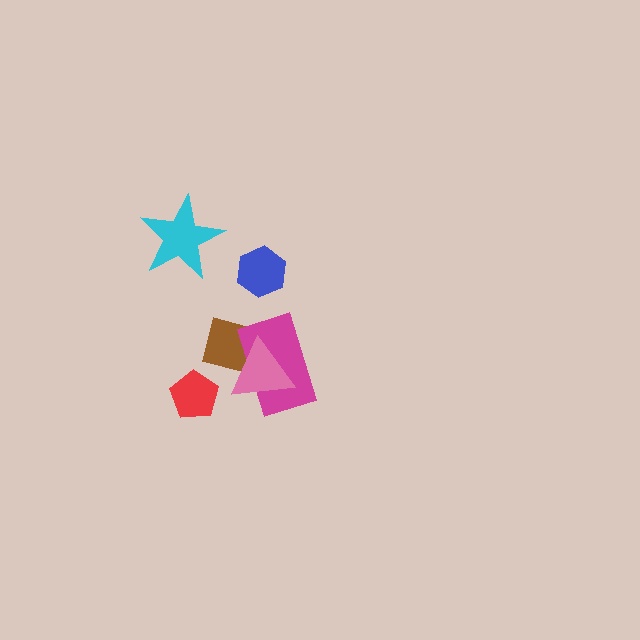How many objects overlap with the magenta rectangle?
2 objects overlap with the magenta rectangle.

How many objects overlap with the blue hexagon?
0 objects overlap with the blue hexagon.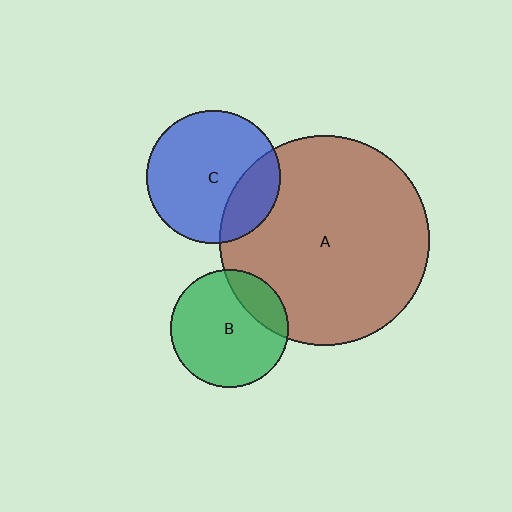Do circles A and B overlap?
Yes.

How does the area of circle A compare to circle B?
Approximately 3.2 times.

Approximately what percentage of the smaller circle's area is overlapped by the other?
Approximately 20%.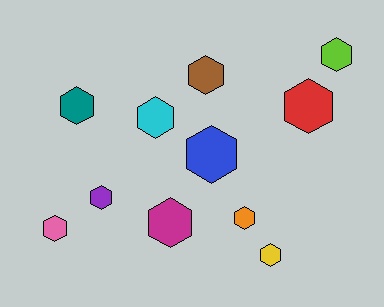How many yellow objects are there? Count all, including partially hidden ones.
There is 1 yellow object.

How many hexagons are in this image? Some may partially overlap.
There are 11 hexagons.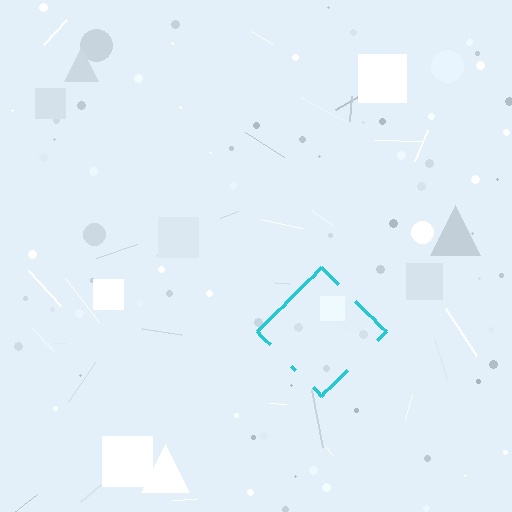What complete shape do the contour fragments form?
The contour fragments form a diamond.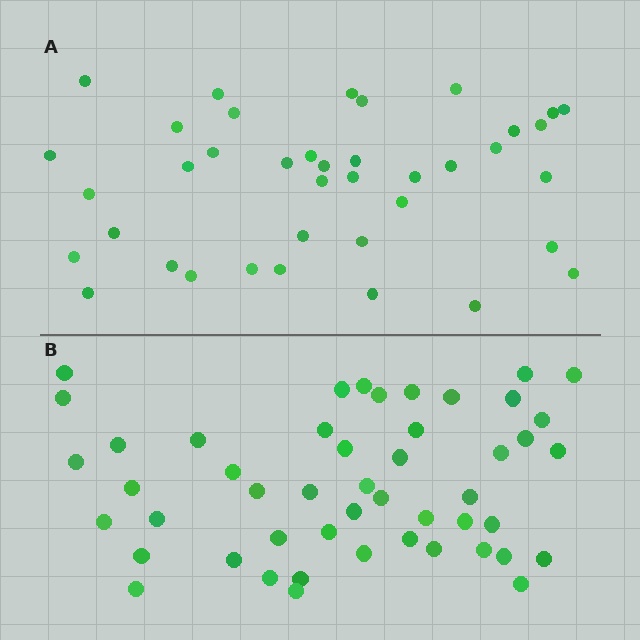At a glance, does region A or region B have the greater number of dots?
Region B (the bottom region) has more dots.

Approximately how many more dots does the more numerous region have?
Region B has roughly 10 or so more dots than region A.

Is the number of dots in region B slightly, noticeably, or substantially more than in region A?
Region B has noticeably more, but not dramatically so. The ratio is roughly 1.3 to 1.